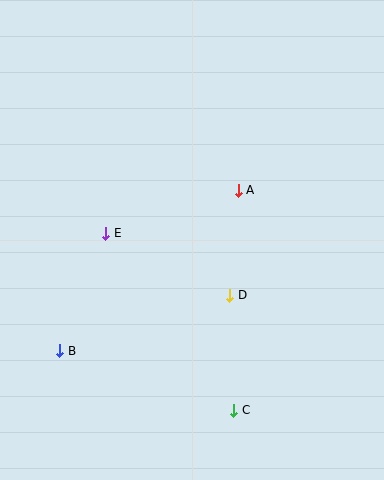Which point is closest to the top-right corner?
Point A is closest to the top-right corner.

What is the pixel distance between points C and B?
The distance between C and B is 184 pixels.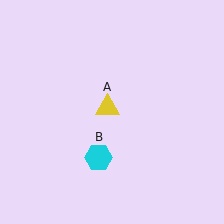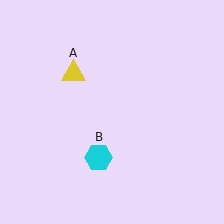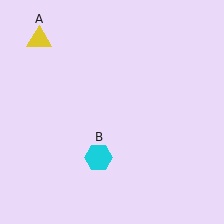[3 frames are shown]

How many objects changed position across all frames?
1 object changed position: yellow triangle (object A).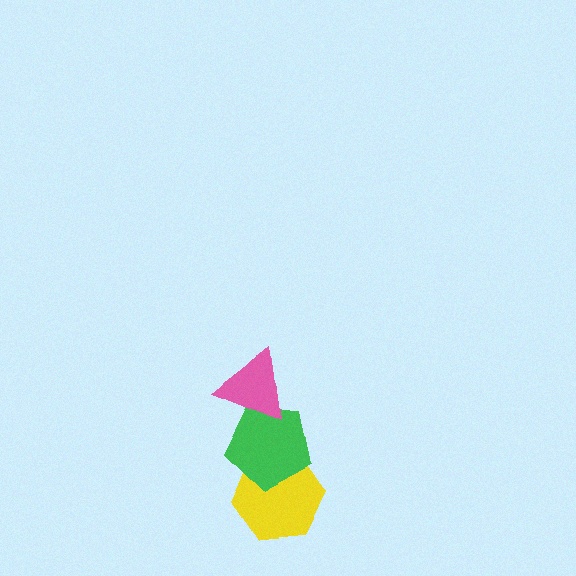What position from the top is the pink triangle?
The pink triangle is 1st from the top.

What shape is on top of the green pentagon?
The pink triangle is on top of the green pentagon.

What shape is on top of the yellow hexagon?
The green pentagon is on top of the yellow hexagon.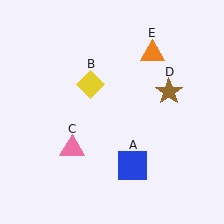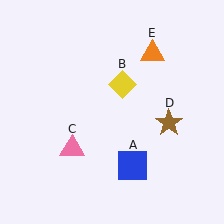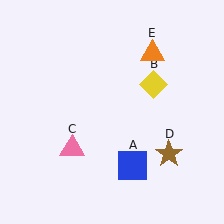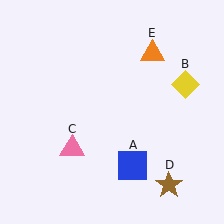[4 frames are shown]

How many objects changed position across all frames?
2 objects changed position: yellow diamond (object B), brown star (object D).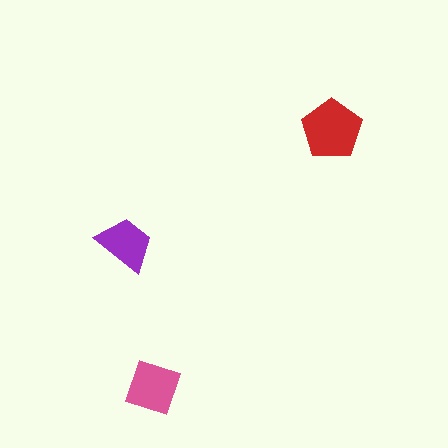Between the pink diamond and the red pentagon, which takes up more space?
The red pentagon.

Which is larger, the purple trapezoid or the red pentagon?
The red pentagon.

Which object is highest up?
The red pentagon is topmost.